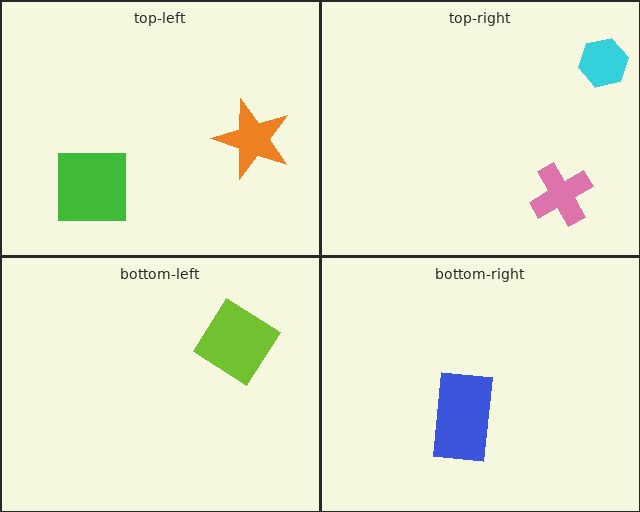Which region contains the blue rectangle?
The bottom-right region.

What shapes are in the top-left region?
The orange star, the green square.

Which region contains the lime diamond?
The bottom-left region.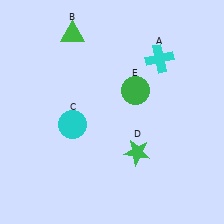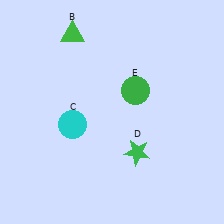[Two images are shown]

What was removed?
The cyan cross (A) was removed in Image 2.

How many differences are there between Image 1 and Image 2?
There is 1 difference between the two images.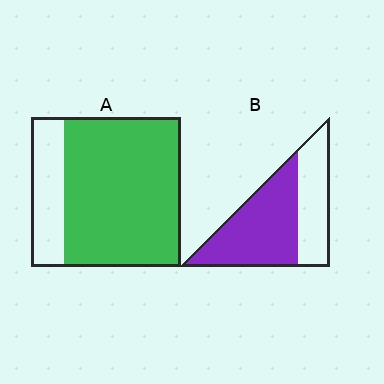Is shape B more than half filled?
Yes.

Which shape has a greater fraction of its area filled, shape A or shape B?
Shape A.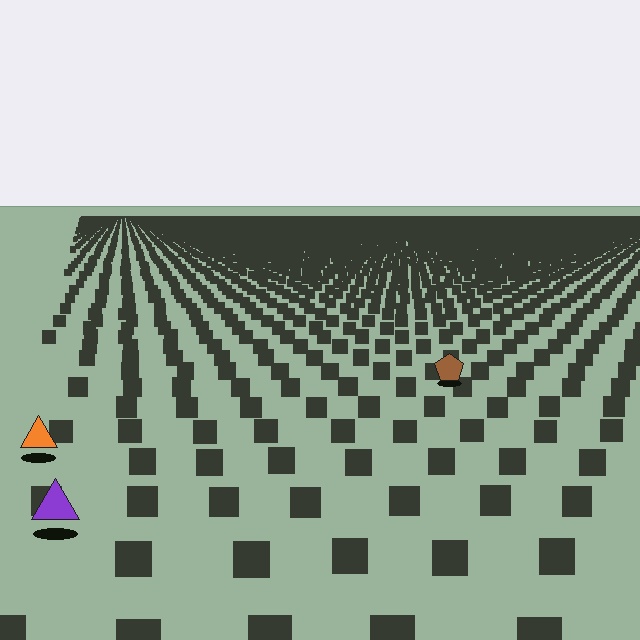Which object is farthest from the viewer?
The brown pentagon is farthest from the viewer. It appears smaller and the ground texture around it is denser.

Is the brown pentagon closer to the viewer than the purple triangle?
No. The purple triangle is closer — you can tell from the texture gradient: the ground texture is coarser near it.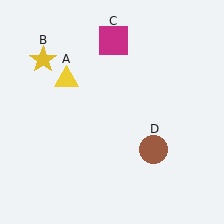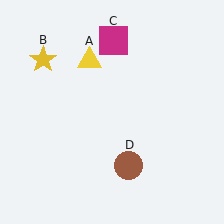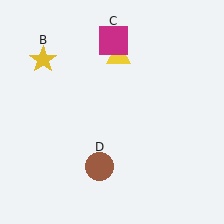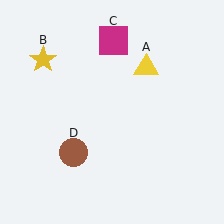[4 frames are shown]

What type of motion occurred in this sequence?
The yellow triangle (object A), brown circle (object D) rotated clockwise around the center of the scene.